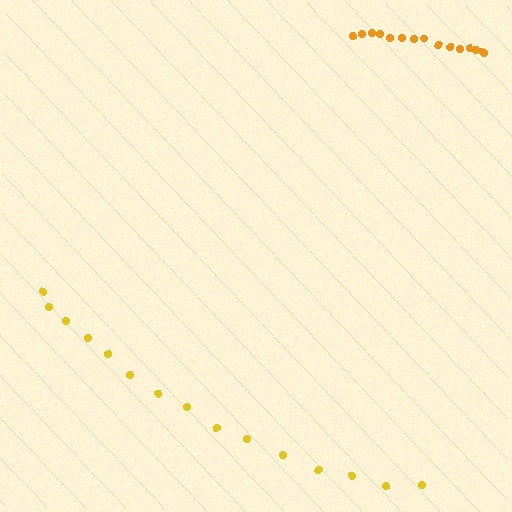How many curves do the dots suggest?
There are 2 distinct paths.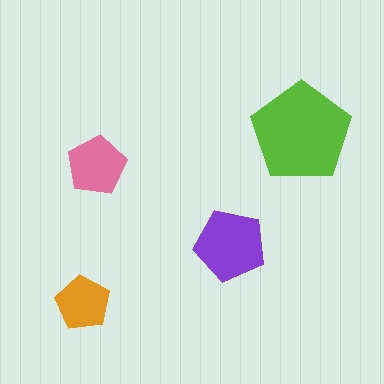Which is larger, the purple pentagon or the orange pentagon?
The purple one.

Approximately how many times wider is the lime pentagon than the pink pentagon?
About 1.5 times wider.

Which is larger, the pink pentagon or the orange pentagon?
The pink one.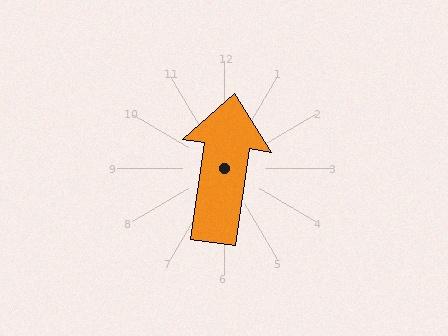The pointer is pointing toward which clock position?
Roughly 12 o'clock.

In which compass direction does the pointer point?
North.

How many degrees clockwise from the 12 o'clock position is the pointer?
Approximately 8 degrees.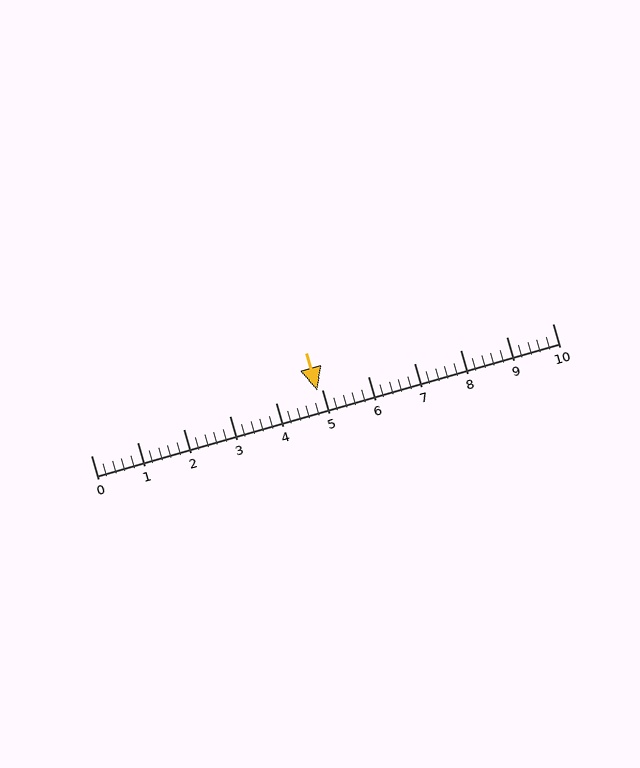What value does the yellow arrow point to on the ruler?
The yellow arrow points to approximately 4.9.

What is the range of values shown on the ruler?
The ruler shows values from 0 to 10.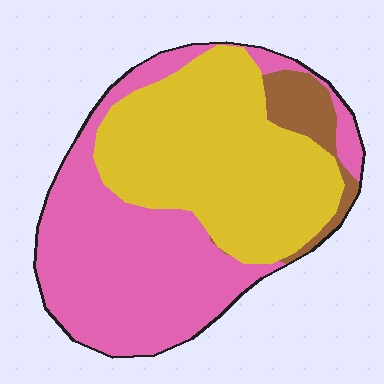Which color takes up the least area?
Brown, at roughly 10%.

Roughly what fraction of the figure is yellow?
Yellow covers 45% of the figure.